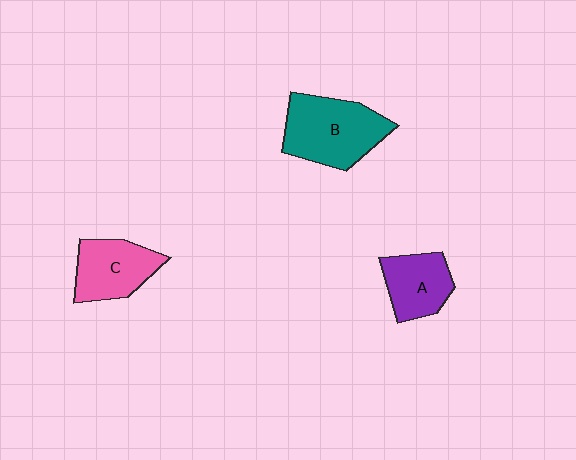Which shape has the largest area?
Shape B (teal).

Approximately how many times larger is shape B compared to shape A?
Approximately 1.6 times.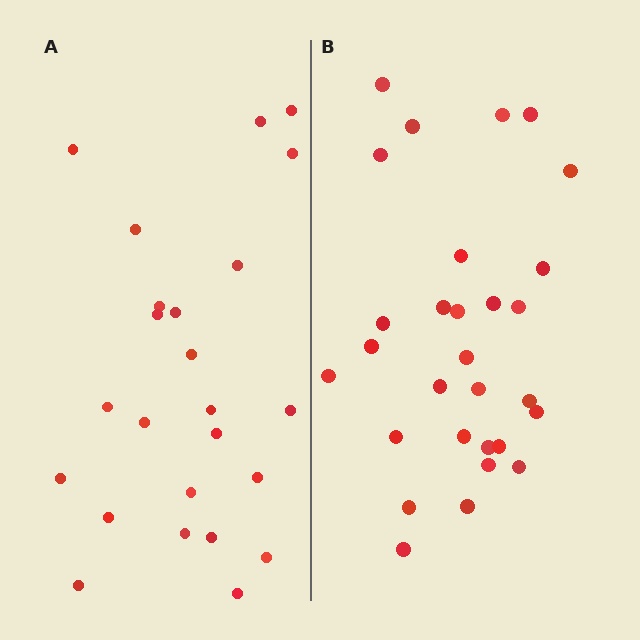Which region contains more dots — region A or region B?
Region B (the right region) has more dots.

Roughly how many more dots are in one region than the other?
Region B has about 5 more dots than region A.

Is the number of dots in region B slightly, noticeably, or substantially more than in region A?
Region B has only slightly more — the two regions are fairly close. The ratio is roughly 1.2 to 1.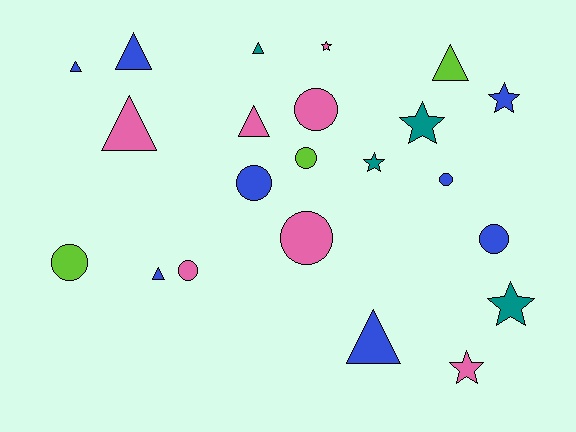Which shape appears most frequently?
Circle, with 8 objects.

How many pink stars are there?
There are 2 pink stars.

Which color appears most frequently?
Blue, with 8 objects.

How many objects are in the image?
There are 22 objects.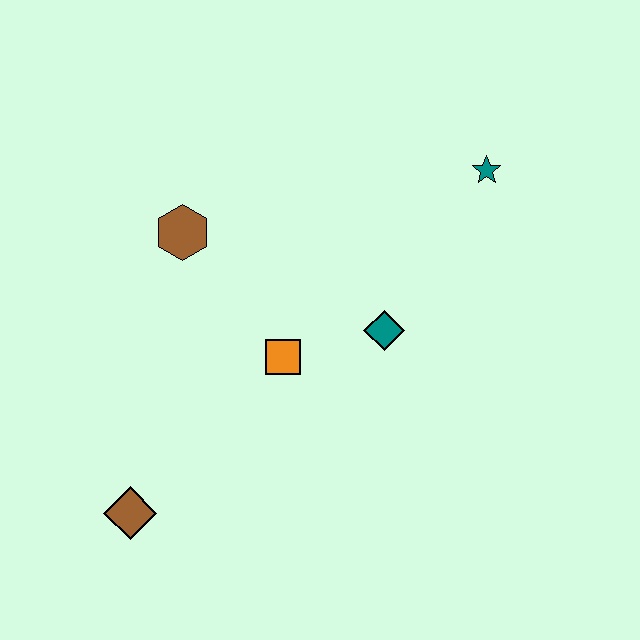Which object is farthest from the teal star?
The brown diamond is farthest from the teal star.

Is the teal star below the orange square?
No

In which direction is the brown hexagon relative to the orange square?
The brown hexagon is above the orange square.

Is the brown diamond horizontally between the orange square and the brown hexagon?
No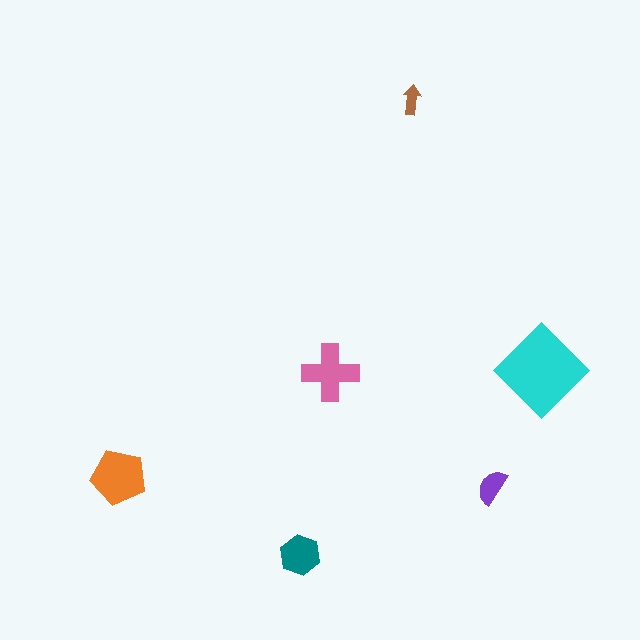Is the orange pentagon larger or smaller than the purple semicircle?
Larger.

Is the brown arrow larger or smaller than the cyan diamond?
Smaller.